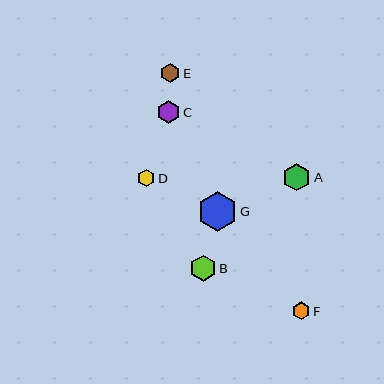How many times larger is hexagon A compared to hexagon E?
Hexagon A is approximately 1.5 times the size of hexagon E.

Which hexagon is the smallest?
Hexagon D is the smallest with a size of approximately 18 pixels.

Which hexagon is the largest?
Hexagon G is the largest with a size of approximately 39 pixels.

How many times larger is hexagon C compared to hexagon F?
Hexagon C is approximately 1.3 times the size of hexagon F.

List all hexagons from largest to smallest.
From largest to smallest: G, A, B, C, E, F, D.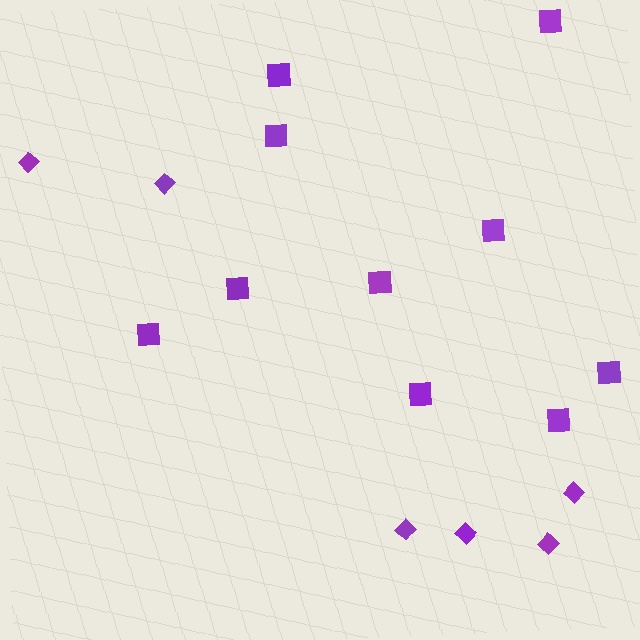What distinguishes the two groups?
There are 2 groups: one group of squares (10) and one group of diamonds (6).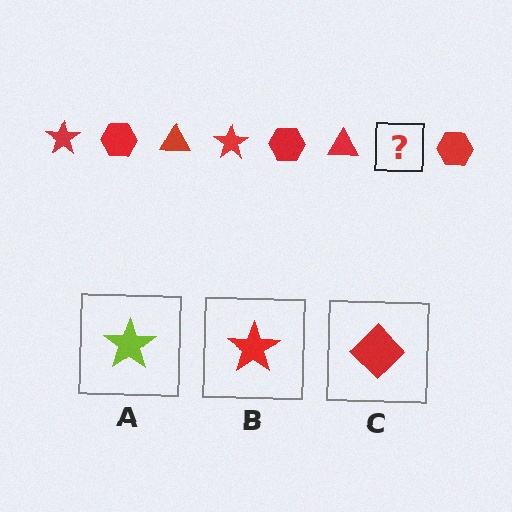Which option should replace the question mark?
Option B.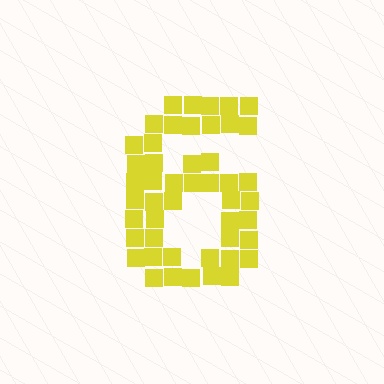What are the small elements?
The small elements are squares.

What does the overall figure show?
The overall figure shows the digit 6.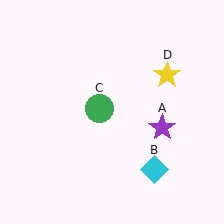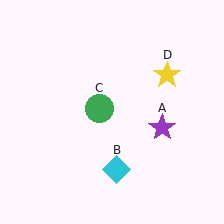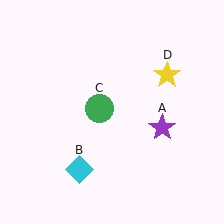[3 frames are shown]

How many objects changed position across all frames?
1 object changed position: cyan diamond (object B).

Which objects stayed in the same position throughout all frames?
Purple star (object A) and green circle (object C) and yellow star (object D) remained stationary.